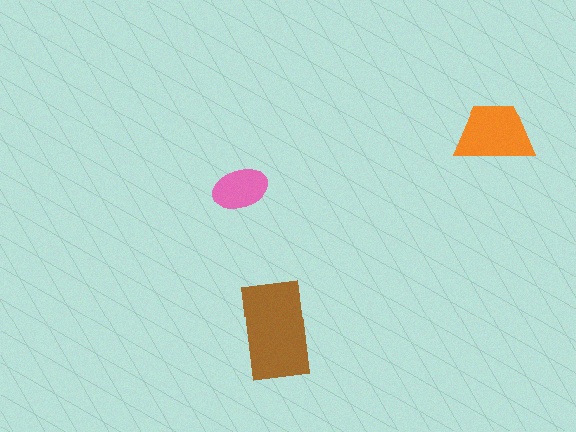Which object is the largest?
The brown rectangle.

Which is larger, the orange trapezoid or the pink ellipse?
The orange trapezoid.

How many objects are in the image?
There are 3 objects in the image.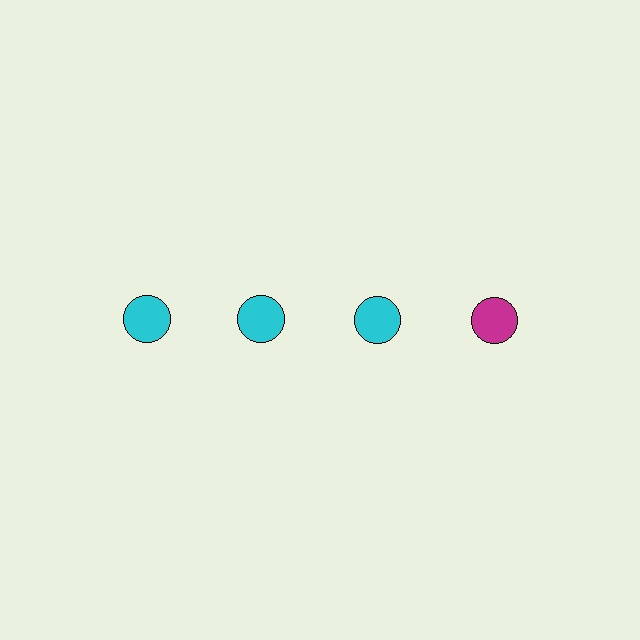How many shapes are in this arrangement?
There are 4 shapes arranged in a grid pattern.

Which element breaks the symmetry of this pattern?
The magenta circle in the top row, second from right column breaks the symmetry. All other shapes are cyan circles.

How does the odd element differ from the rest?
It has a different color: magenta instead of cyan.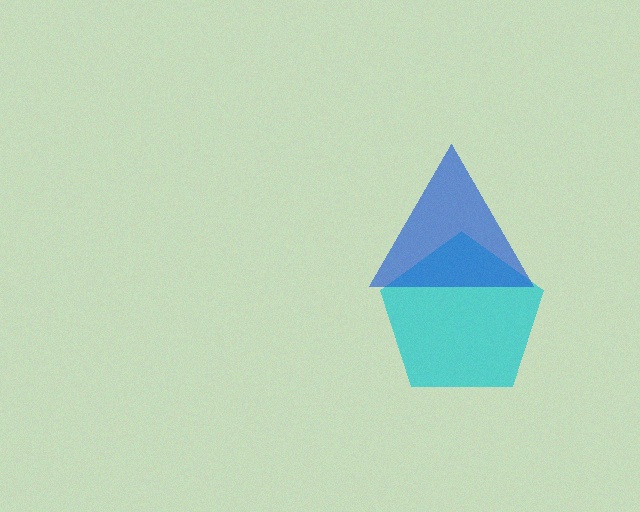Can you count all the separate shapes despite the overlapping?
Yes, there are 2 separate shapes.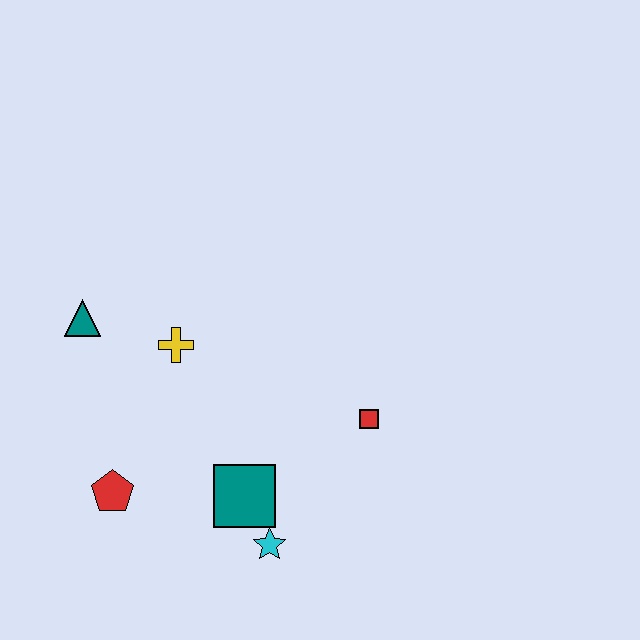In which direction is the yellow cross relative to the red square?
The yellow cross is to the left of the red square.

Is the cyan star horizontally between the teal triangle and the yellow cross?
No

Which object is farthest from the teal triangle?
The red square is farthest from the teal triangle.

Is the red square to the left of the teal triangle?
No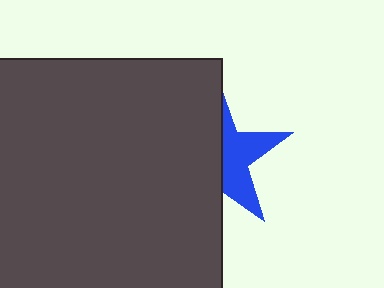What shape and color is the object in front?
The object in front is a dark gray rectangle.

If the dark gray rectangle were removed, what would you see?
You would see the complete blue star.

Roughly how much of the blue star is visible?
A small part of it is visible (roughly 42%).